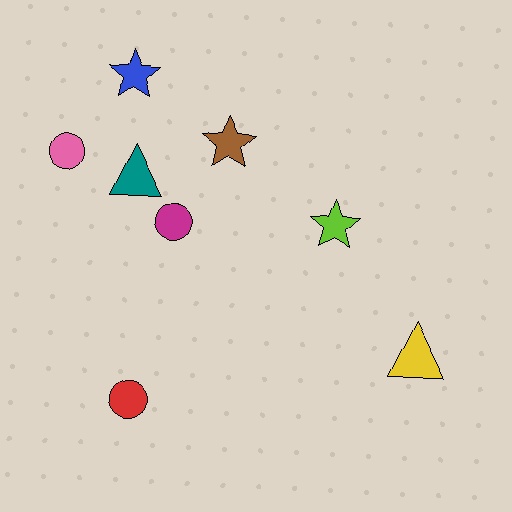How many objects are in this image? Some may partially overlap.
There are 8 objects.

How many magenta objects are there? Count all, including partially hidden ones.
There is 1 magenta object.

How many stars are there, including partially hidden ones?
There are 3 stars.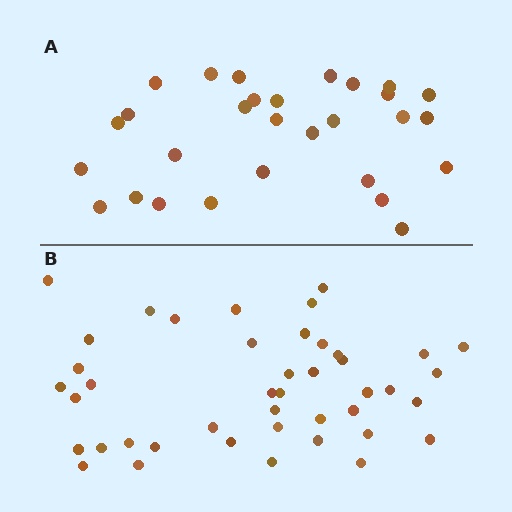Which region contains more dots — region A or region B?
Region B (the bottom region) has more dots.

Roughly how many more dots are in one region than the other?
Region B has approximately 15 more dots than region A.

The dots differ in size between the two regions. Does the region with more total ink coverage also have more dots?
No. Region A has more total ink coverage because its dots are larger, but region B actually contains more individual dots. Total area can be misleading — the number of items is what matters here.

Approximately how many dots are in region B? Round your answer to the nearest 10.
About 40 dots. (The exact count is 43, which rounds to 40.)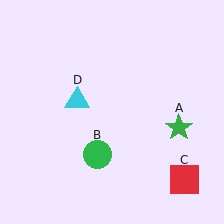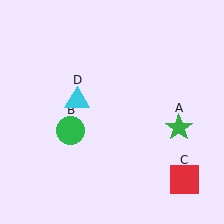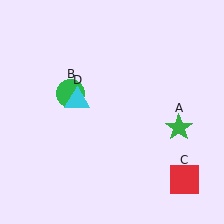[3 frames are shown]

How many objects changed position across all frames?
1 object changed position: green circle (object B).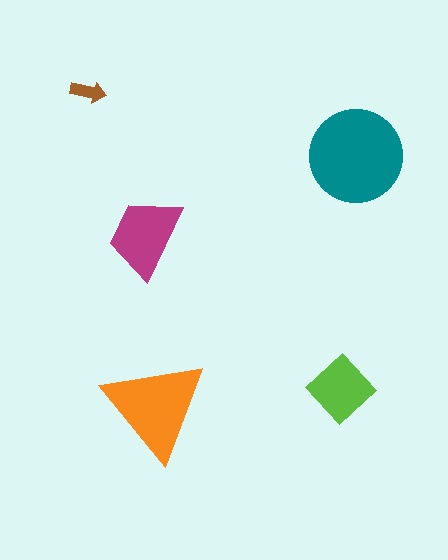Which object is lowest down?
The orange triangle is bottommost.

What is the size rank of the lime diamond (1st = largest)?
4th.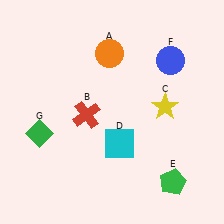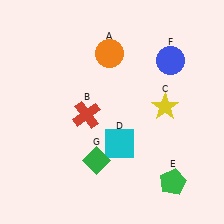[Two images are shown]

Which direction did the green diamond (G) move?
The green diamond (G) moved right.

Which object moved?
The green diamond (G) moved right.